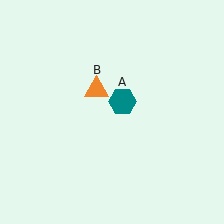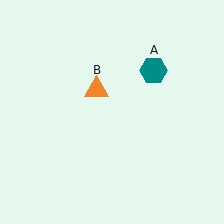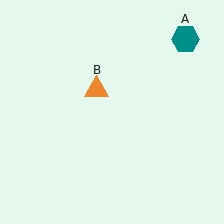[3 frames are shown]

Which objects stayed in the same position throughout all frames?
Orange triangle (object B) remained stationary.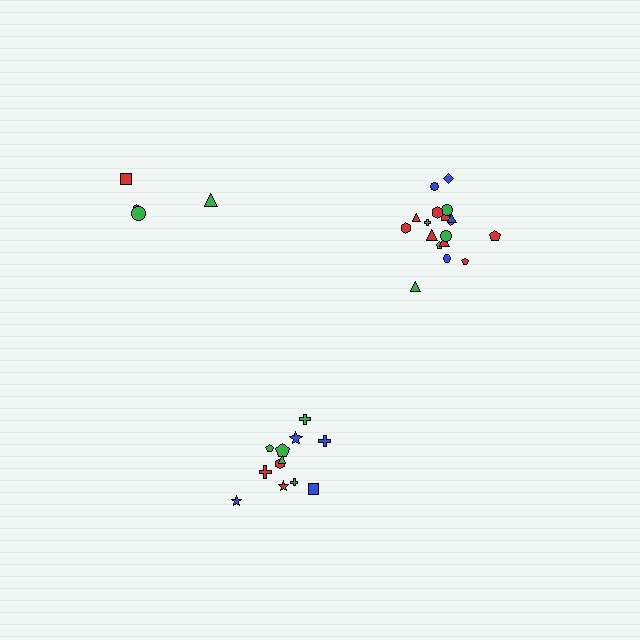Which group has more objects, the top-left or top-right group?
The top-right group.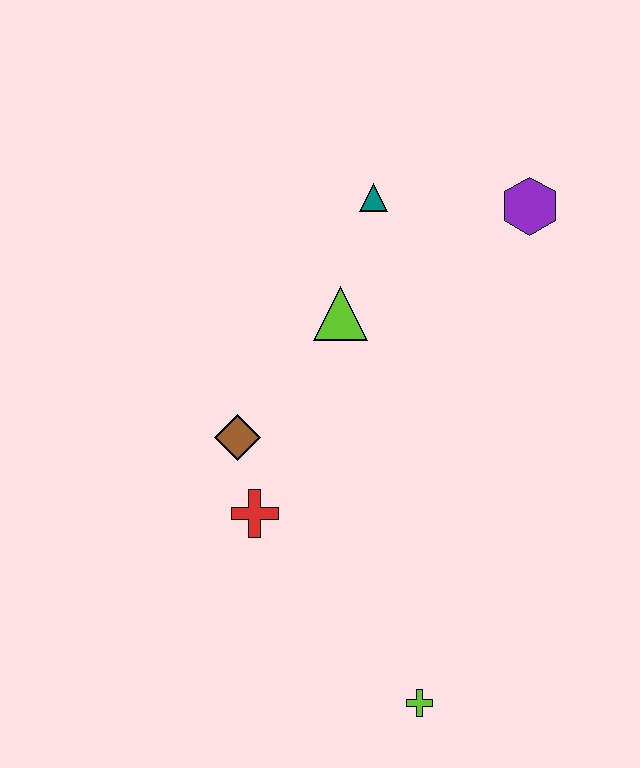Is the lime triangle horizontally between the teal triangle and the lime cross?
No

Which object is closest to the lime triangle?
The teal triangle is closest to the lime triangle.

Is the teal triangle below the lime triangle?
No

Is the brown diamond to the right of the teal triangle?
No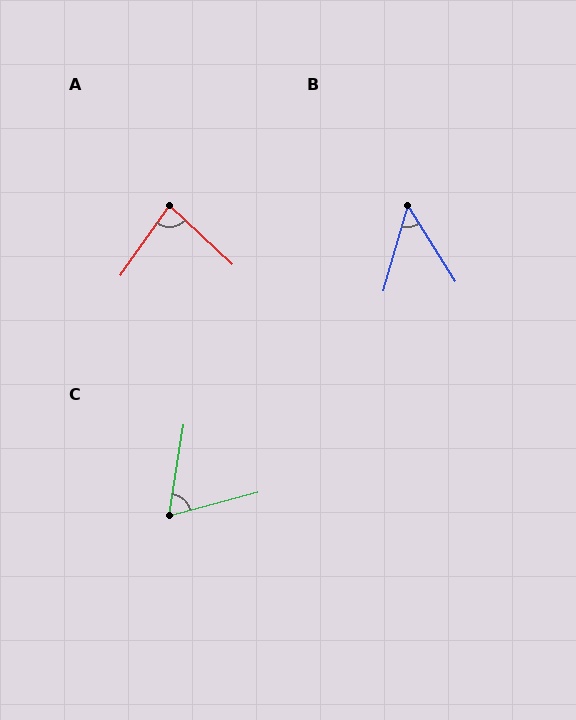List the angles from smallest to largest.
B (48°), C (66°), A (82°).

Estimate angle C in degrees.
Approximately 66 degrees.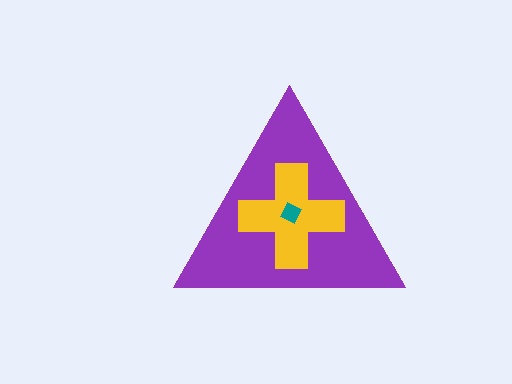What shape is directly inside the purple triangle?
The yellow cross.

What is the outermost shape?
The purple triangle.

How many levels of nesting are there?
3.